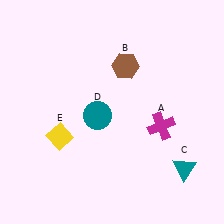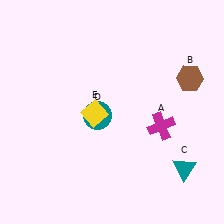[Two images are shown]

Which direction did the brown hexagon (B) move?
The brown hexagon (B) moved right.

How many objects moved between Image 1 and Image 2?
2 objects moved between the two images.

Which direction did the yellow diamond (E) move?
The yellow diamond (E) moved right.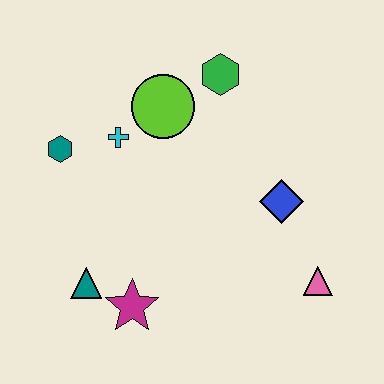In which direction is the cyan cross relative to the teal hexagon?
The cyan cross is to the right of the teal hexagon.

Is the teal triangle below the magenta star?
No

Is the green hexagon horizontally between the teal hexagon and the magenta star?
No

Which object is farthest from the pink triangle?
The teal hexagon is farthest from the pink triangle.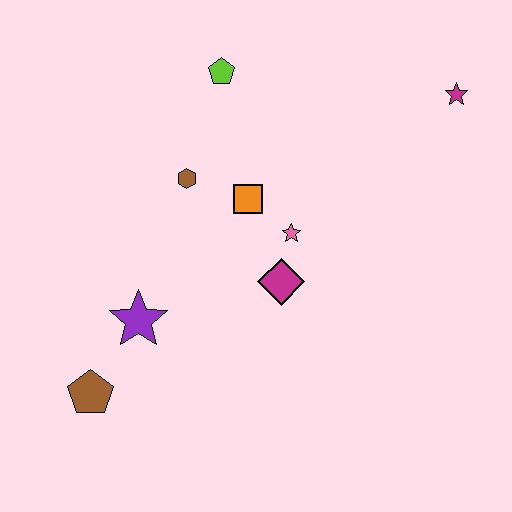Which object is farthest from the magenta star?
The brown pentagon is farthest from the magenta star.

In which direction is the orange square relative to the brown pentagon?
The orange square is above the brown pentagon.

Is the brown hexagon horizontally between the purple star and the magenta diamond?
Yes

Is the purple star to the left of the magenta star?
Yes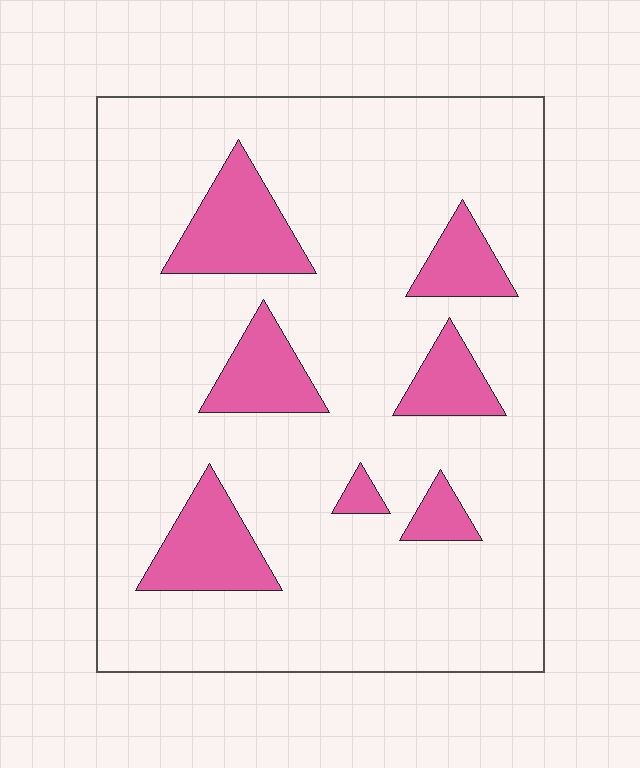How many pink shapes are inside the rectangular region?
7.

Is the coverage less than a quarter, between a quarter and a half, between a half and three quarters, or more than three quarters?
Less than a quarter.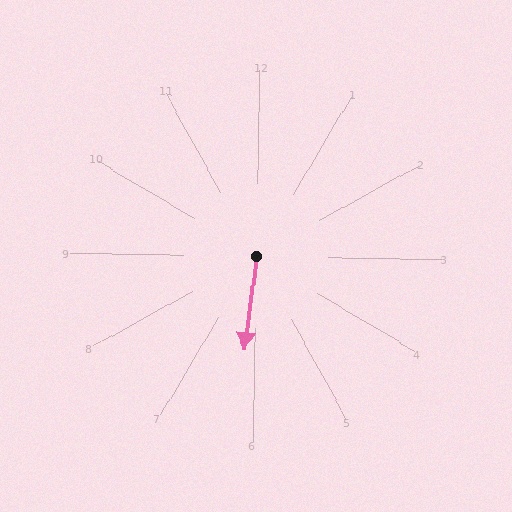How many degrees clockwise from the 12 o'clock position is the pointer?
Approximately 187 degrees.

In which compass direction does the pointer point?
South.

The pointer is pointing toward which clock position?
Roughly 6 o'clock.